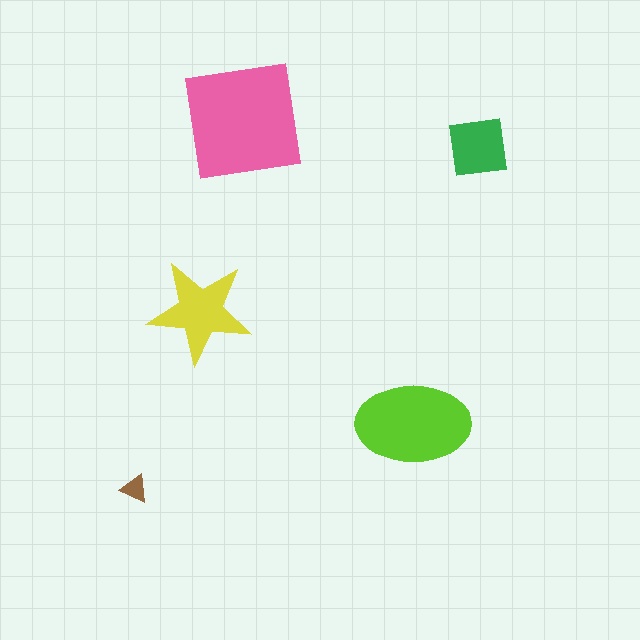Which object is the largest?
The pink square.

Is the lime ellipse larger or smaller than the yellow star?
Larger.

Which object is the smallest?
The brown triangle.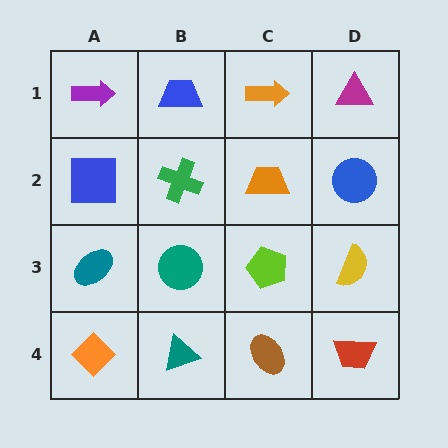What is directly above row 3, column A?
A blue square.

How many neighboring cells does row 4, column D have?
2.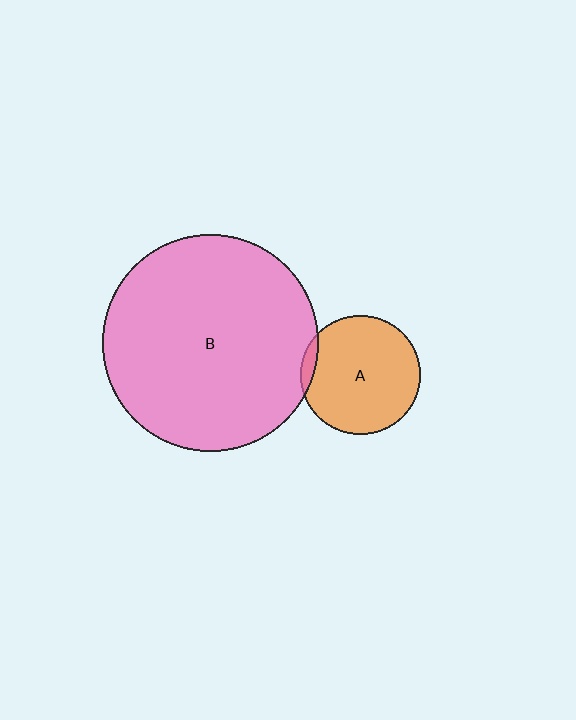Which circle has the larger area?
Circle B (pink).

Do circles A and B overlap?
Yes.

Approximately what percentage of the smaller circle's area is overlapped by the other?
Approximately 5%.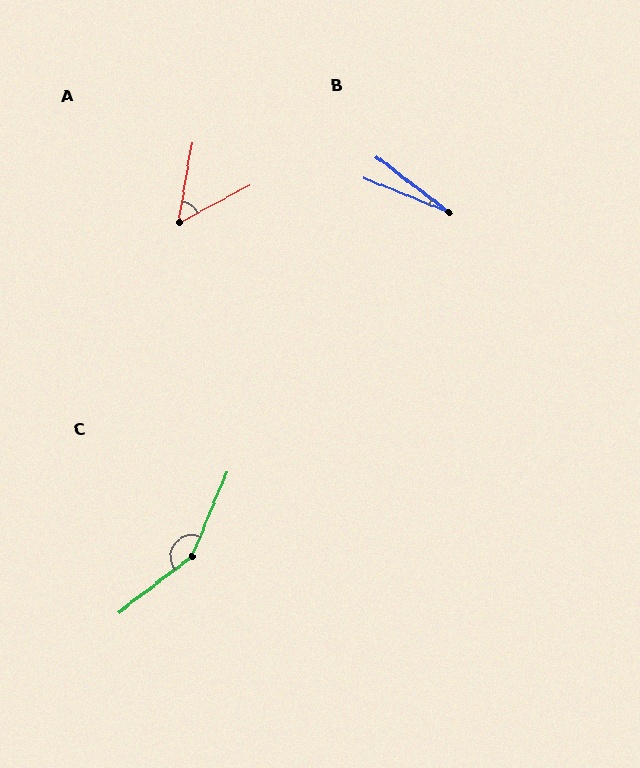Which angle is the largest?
C, at approximately 151 degrees.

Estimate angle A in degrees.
Approximately 52 degrees.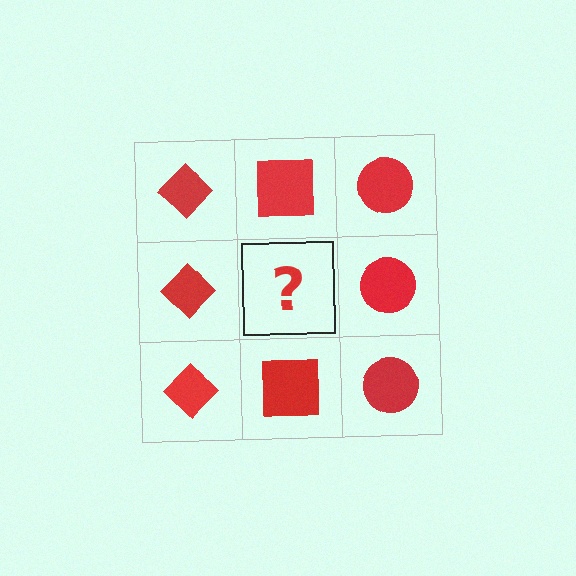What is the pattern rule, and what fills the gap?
The rule is that each column has a consistent shape. The gap should be filled with a red square.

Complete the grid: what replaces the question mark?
The question mark should be replaced with a red square.